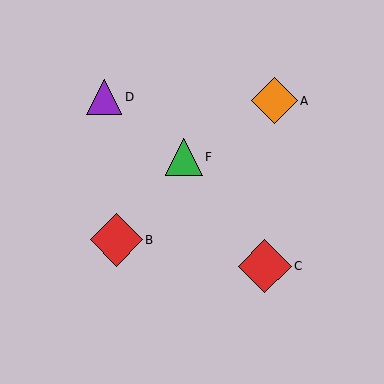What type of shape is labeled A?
Shape A is an orange diamond.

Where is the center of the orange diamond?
The center of the orange diamond is at (274, 101).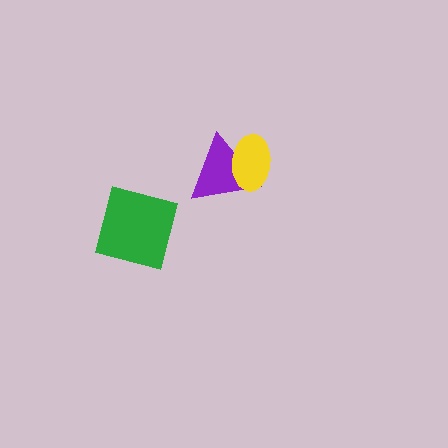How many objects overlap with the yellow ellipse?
1 object overlaps with the yellow ellipse.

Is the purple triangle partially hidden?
Yes, it is partially covered by another shape.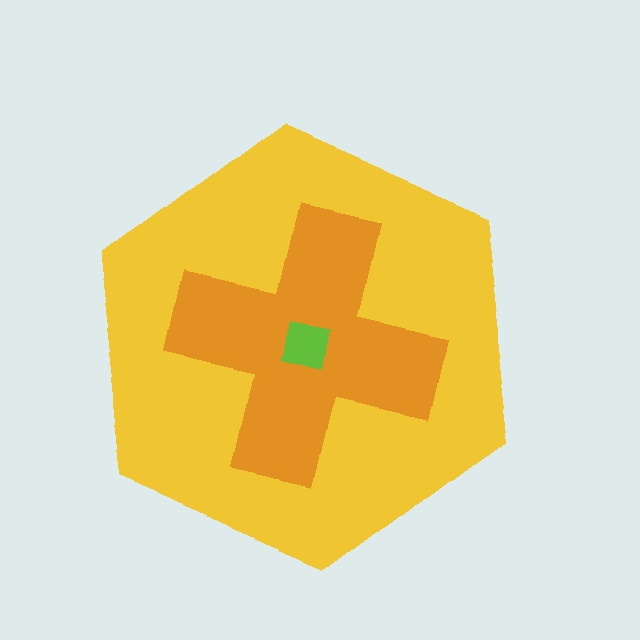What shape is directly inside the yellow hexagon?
The orange cross.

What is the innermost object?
The lime square.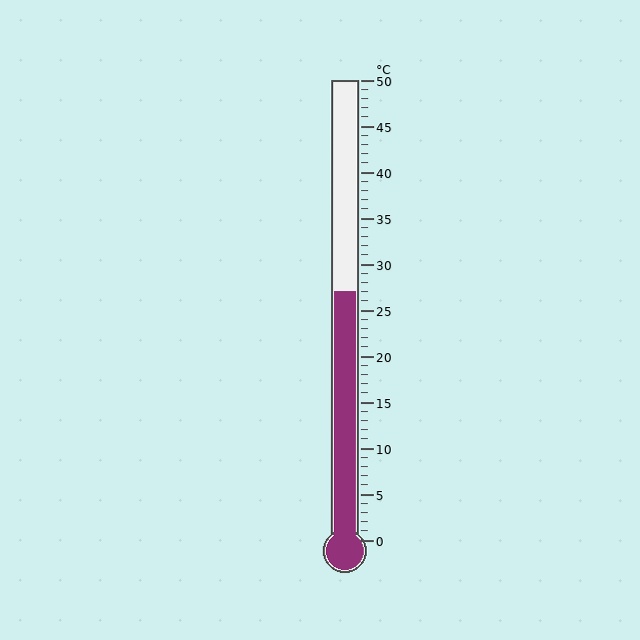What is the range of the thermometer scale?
The thermometer scale ranges from 0°C to 50°C.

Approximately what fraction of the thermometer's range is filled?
The thermometer is filled to approximately 55% of its range.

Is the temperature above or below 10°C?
The temperature is above 10°C.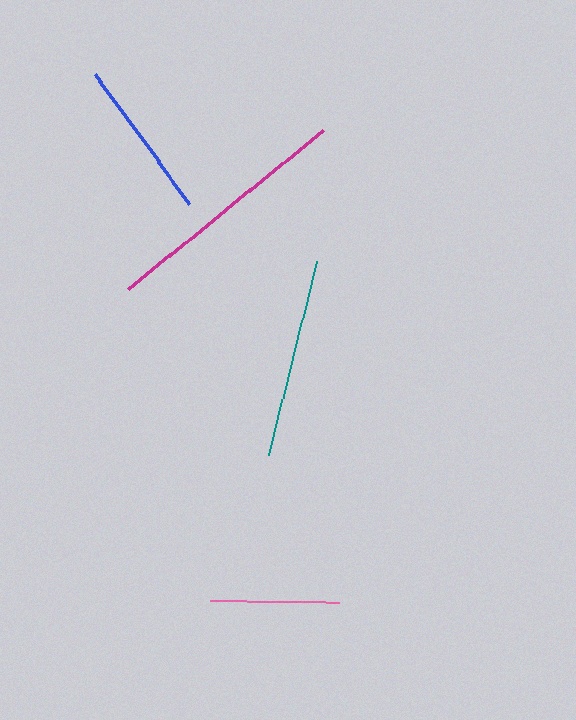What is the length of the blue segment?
The blue segment is approximately 161 pixels long.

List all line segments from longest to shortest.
From longest to shortest: magenta, teal, blue, pink.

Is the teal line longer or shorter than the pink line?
The teal line is longer than the pink line.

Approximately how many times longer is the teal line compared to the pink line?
The teal line is approximately 1.5 times the length of the pink line.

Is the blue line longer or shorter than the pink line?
The blue line is longer than the pink line.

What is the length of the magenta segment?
The magenta segment is approximately 251 pixels long.